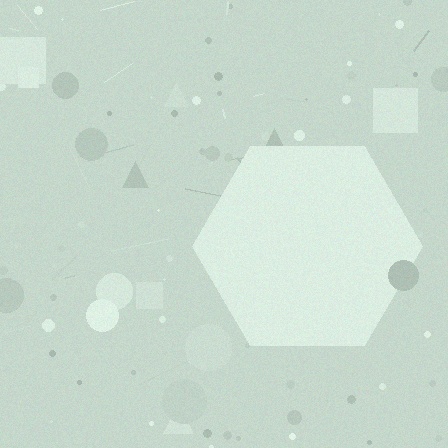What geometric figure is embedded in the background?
A hexagon is embedded in the background.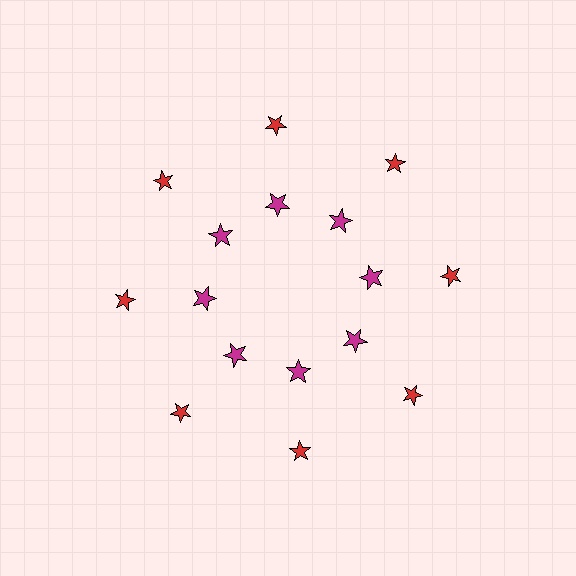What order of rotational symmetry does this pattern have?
This pattern has 8-fold rotational symmetry.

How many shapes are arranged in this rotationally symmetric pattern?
There are 16 shapes, arranged in 8 groups of 2.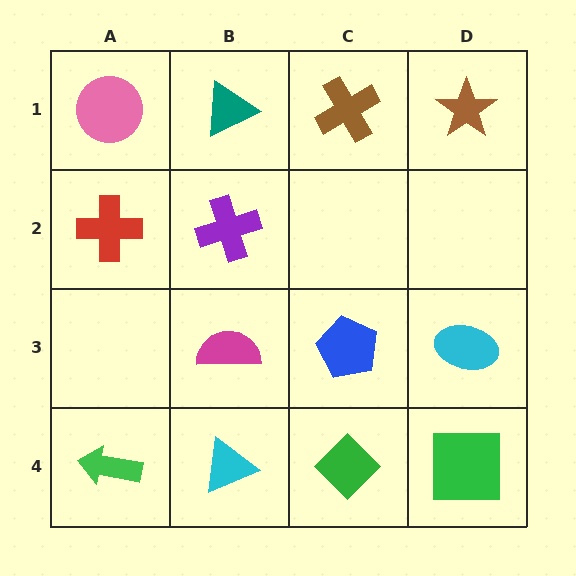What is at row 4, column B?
A cyan triangle.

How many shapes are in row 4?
4 shapes.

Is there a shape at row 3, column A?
No, that cell is empty.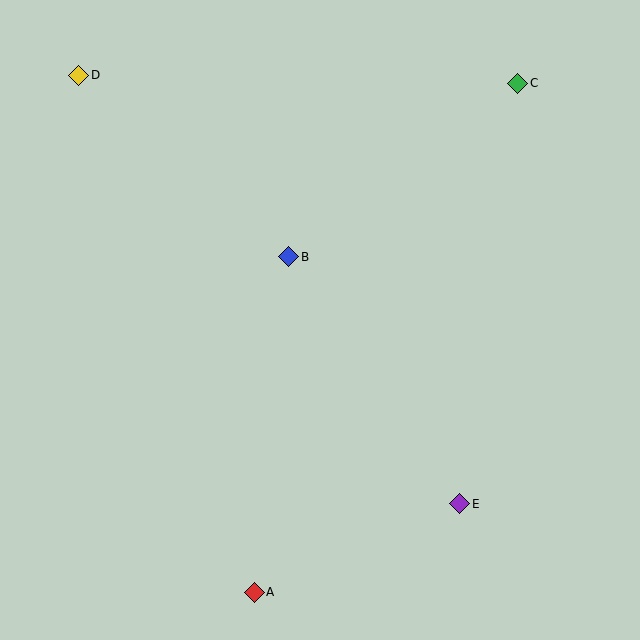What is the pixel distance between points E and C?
The distance between E and C is 424 pixels.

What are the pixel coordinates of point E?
Point E is at (460, 504).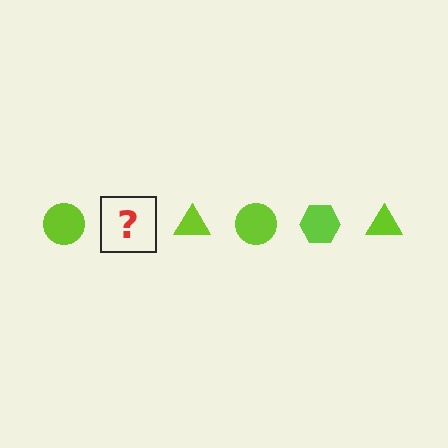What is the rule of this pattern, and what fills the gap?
The rule is that the pattern cycles through circle, hexagon, triangle shapes in lime. The gap should be filled with a lime hexagon.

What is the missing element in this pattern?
The missing element is a lime hexagon.